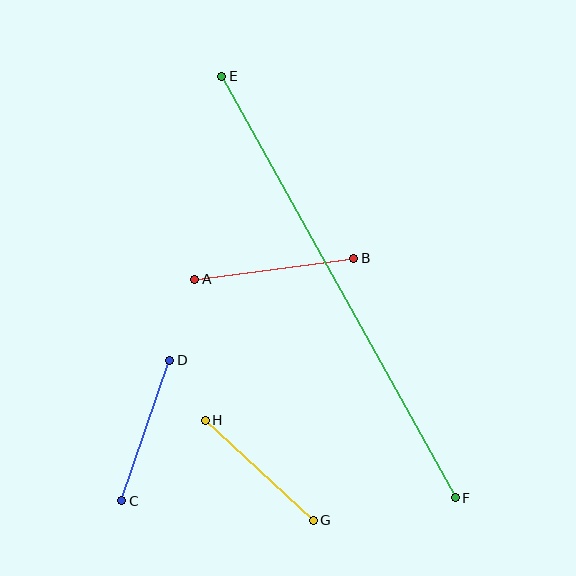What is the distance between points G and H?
The distance is approximately 147 pixels.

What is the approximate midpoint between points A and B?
The midpoint is at approximately (274, 269) pixels.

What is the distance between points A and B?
The distance is approximately 160 pixels.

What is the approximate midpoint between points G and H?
The midpoint is at approximately (259, 470) pixels.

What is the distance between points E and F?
The distance is approximately 482 pixels.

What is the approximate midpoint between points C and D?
The midpoint is at approximately (146, 431) pixels.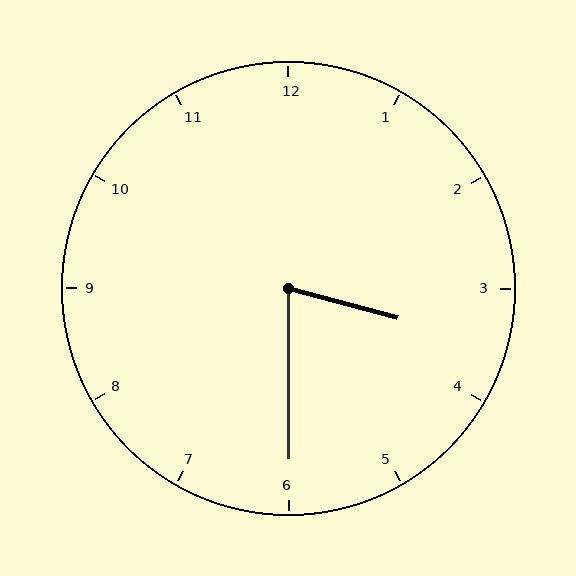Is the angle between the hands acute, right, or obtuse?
It is acute.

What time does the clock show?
3:30.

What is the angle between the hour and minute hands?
Approximately 75 degrees.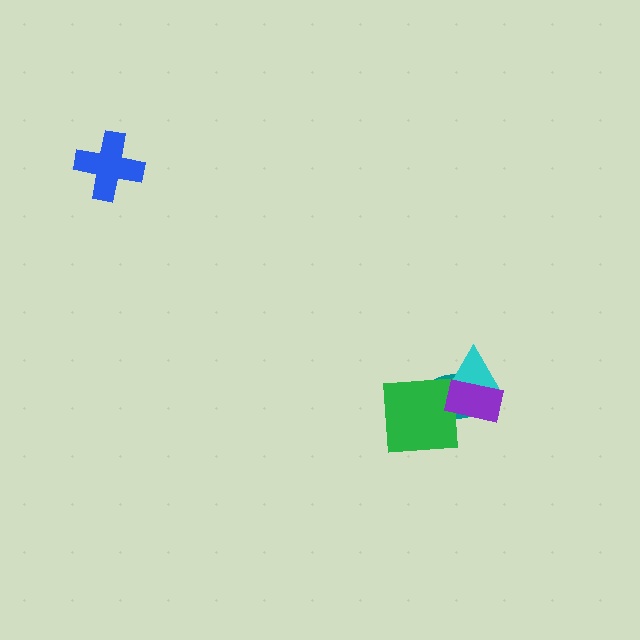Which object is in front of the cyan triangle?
The purple rectangle is in front of the cyan triangle.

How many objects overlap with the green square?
1 object overlaps with the green square.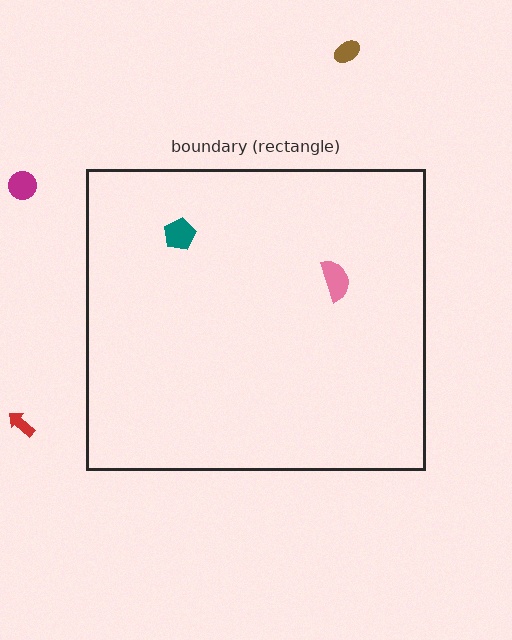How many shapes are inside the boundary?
2 inside, 3 outside.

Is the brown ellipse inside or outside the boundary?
Outside.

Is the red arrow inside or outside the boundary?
Outside.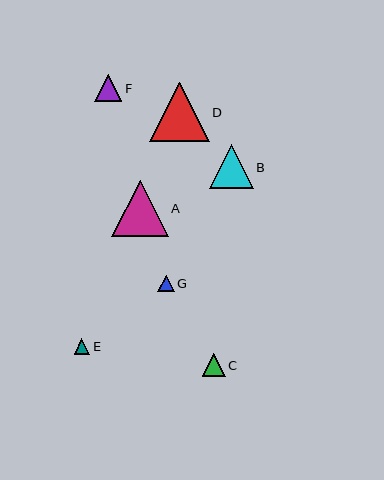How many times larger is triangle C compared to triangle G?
Triangle C is approximately 1.4 times the size of triangle G.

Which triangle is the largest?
Triangle D is the largest with a size of approximately 60 pixels.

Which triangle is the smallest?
Triangle E is the smallest with a size of approximately 15 pixels.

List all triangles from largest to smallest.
From largest to smallest: D, A, B, F, C, G, E.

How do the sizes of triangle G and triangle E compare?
Triangle G and triangle E are approximately the same size.